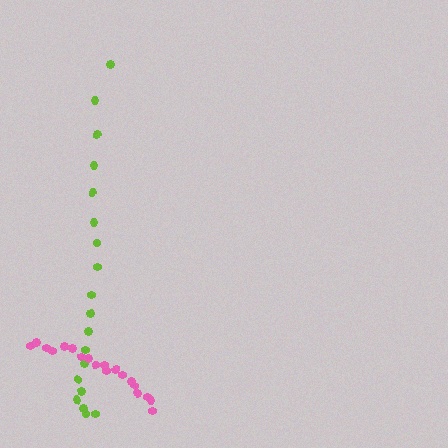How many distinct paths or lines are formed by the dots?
There are 2 distinct paths.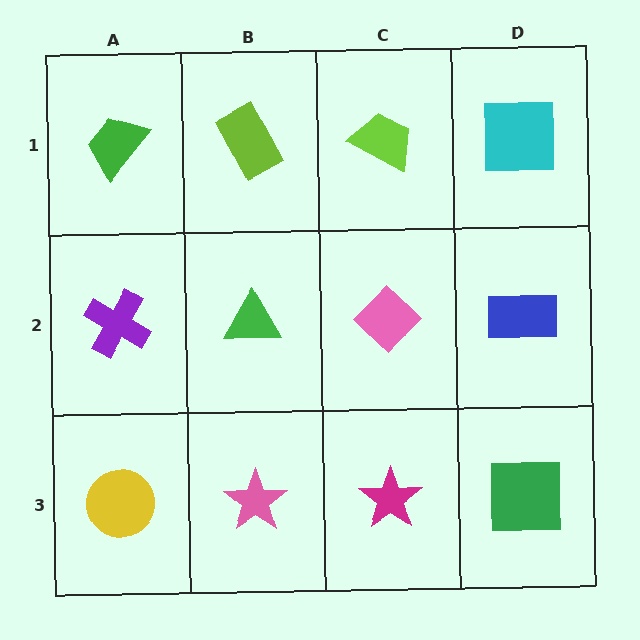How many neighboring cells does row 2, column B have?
4.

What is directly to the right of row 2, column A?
A green triangle.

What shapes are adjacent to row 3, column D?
A blue rectangle (row 2, column D), a magenta star (row 3, column C).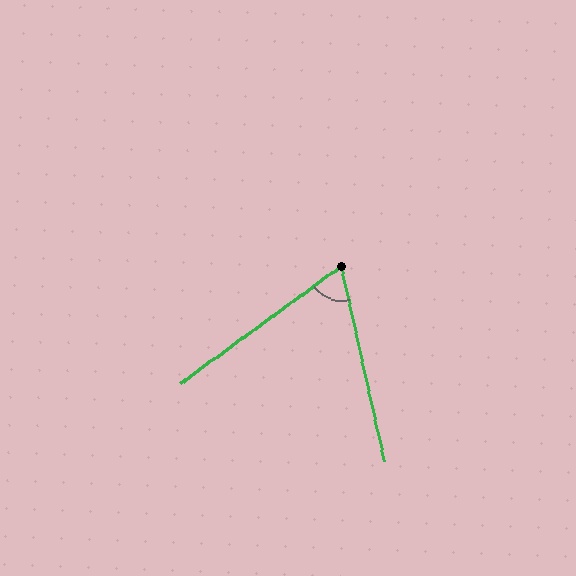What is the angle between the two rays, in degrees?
Approximately 66 degrees.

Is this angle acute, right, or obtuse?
It is acute.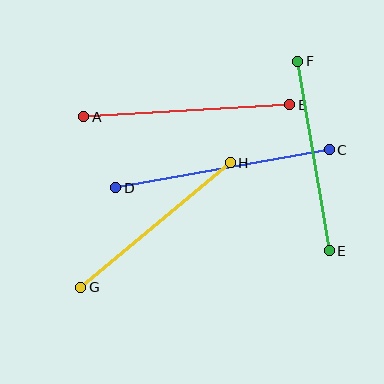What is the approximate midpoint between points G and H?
The midpoint is at approximately (156, 225) pixels.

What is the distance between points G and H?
The distance is approximately 194 pixels.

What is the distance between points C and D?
The distance is approximately 217 pixels.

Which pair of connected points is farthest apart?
Points C and D are farthest apart.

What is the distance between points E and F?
The distance is approximately 192 pixels.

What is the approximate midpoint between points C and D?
The midpoint is at approximately (222, 169) pixels.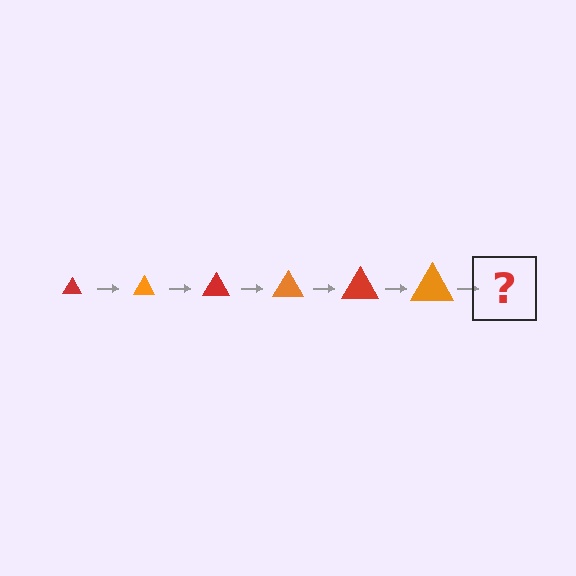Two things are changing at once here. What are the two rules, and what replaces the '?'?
The two rules are that the triangle grows larger each step and the color cycles through red and orange. The '?' should be a red triangle, larger than the previous one.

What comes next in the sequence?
The next element should be a red triangle, larger than the previous one.